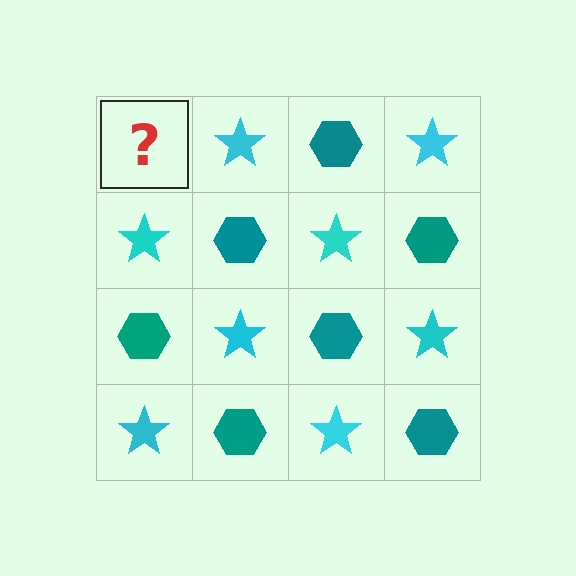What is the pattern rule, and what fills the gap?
The rule is that it alternates teal hexagon and cyan star in a checkerboard pattern. The gap should be filled with a teal hexagon.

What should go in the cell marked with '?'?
The missing cell should contain a teal hexagon.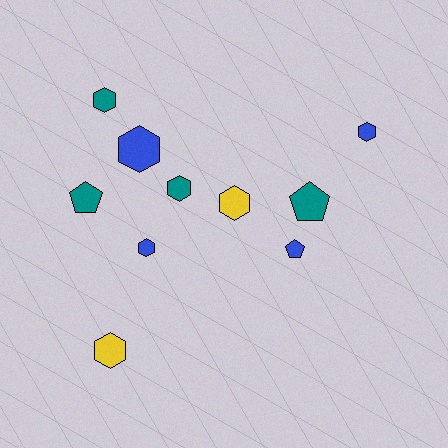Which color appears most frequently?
Teal, with 4 objects.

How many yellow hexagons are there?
There are 2 yellow hexagons.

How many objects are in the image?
There are 10 objects.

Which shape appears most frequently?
Hexagon, with 7 objects.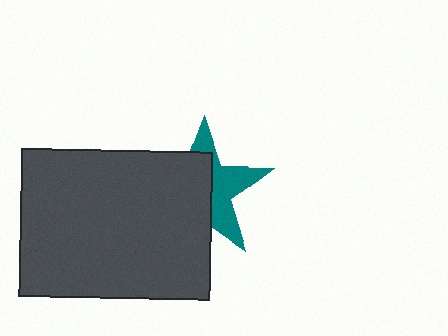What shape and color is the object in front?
The object in front is a dark gray rectangle.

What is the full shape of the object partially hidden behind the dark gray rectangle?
The partially hidden object is a teal star.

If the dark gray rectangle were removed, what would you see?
You would see the complete teal star.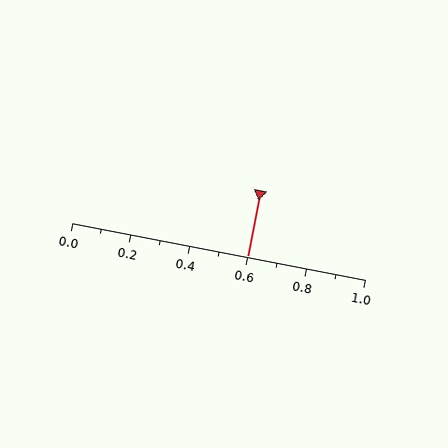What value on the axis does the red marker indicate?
The marker indicates approximately 0.6.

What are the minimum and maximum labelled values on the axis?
The axis runs from 0.0 to 1.0.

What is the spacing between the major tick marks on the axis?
The major ticks are spaced 0.2 apart.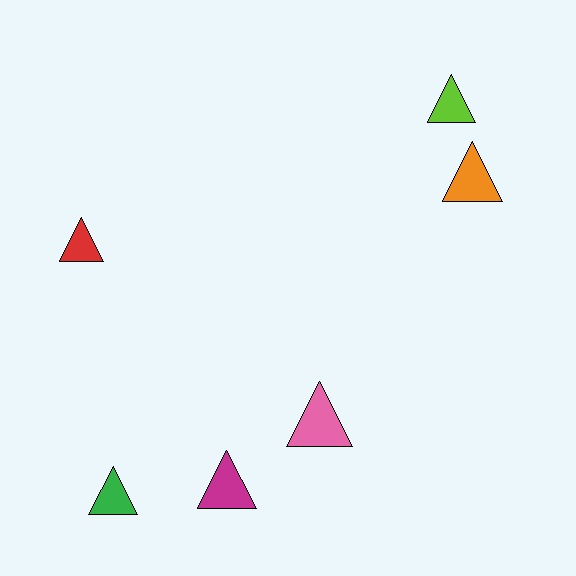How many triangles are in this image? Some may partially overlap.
There are 6 triangles.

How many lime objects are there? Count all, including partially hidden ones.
There is 1 lime object.